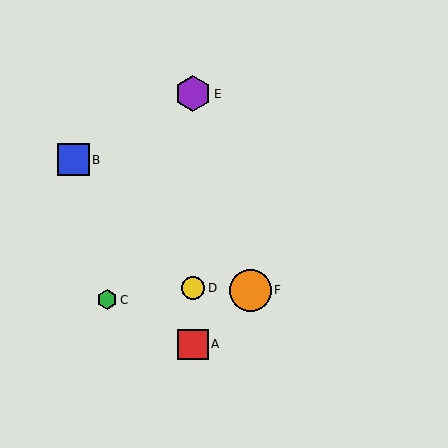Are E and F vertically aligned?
No, E is at x≈193 and F is at x≈250.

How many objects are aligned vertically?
3 objects (A, D, E) are aligned vertically.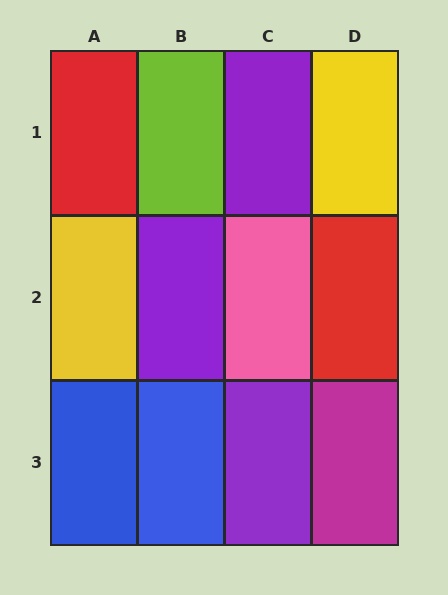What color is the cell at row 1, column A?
Red.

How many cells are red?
2 cells are red.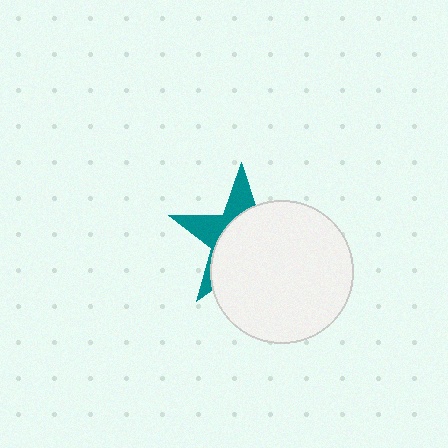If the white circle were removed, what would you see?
You would see the complete teal star.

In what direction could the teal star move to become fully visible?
The teal star could move toward the upper-left. That would shift it out from behind the white circle entirely.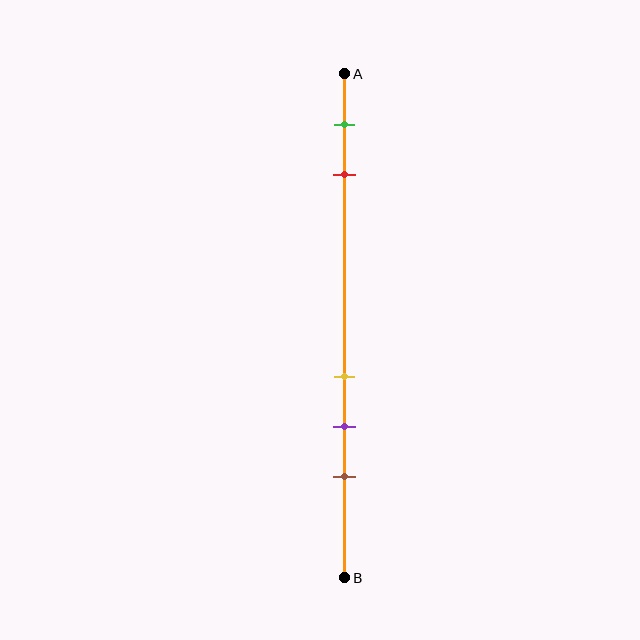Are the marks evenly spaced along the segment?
No, the marks are not evenly spaced.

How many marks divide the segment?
There are 5 marks dividing the segment.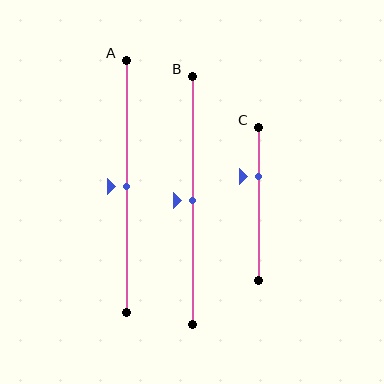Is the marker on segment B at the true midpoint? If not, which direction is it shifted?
Yes, the marker on segment B is at the true midpoint.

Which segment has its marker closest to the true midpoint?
Segment A has its marker closest to the true midpoint.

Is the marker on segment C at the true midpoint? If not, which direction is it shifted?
No, the marker on segment C is shifted upward by about 18% of the segment length.